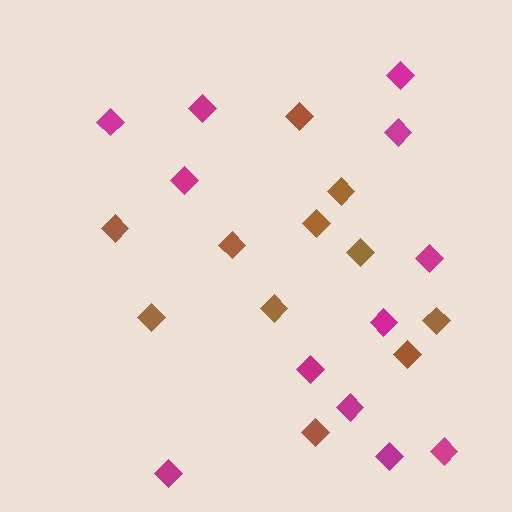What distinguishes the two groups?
There are 2 groups: one group of brown diamonds (11) and one group of magenta diamonds (12).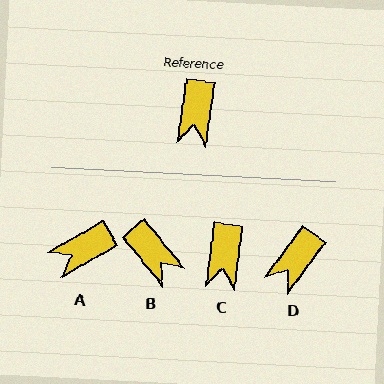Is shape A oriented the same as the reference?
No, it is off by about 53 degrees.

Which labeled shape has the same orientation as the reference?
C.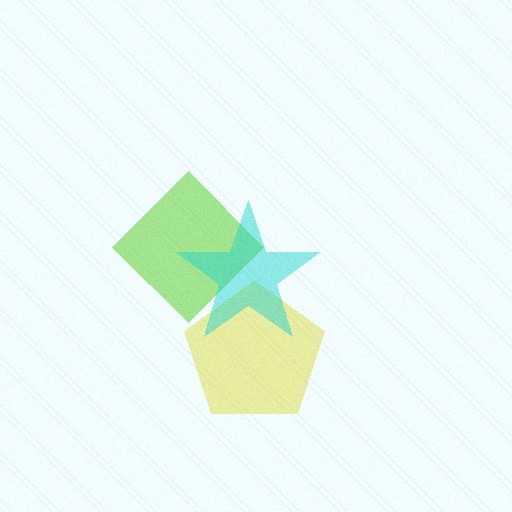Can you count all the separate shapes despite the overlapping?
Yes, there are 3 separate shapes.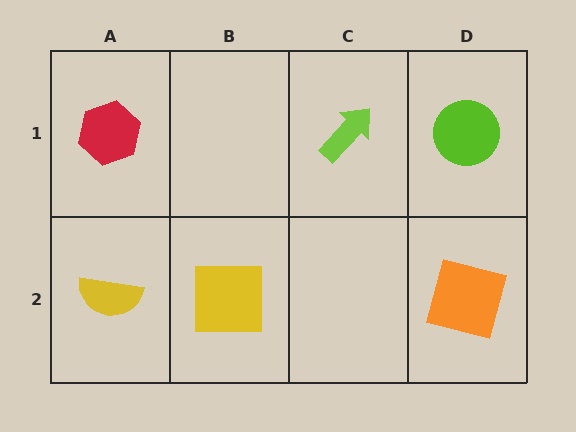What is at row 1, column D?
A lime circle.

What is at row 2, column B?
A yellow square.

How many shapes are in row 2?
3 shapes.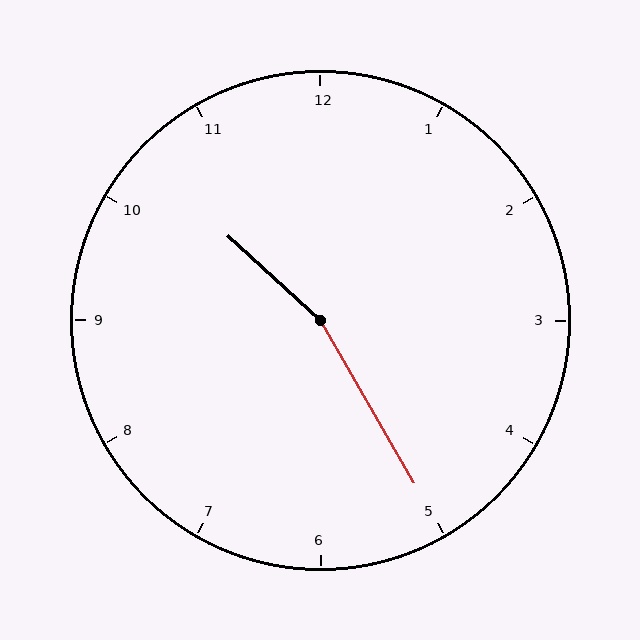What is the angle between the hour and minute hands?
Approximately 162 degrees.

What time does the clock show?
10:25.